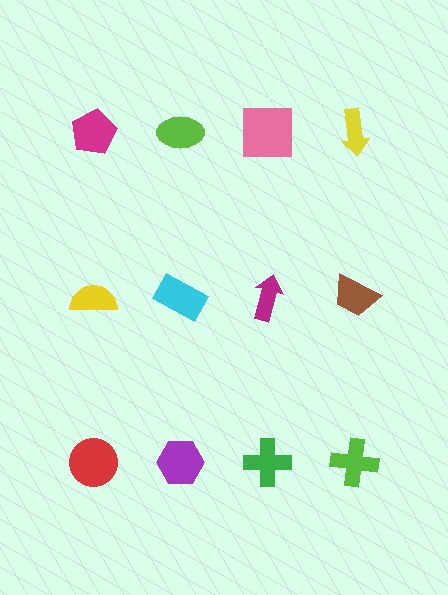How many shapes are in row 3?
4 shapes.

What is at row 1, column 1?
A magenta pentagon.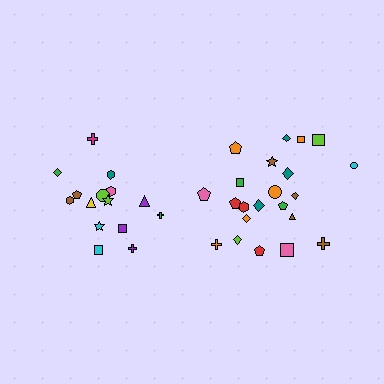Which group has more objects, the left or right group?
The right group.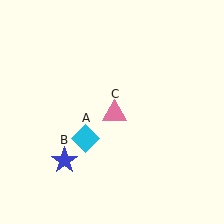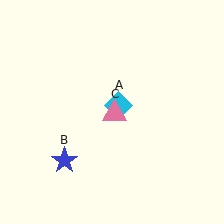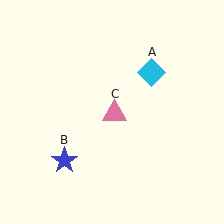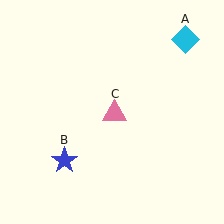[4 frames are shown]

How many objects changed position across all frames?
1 object changed position: cyan diamond (object A).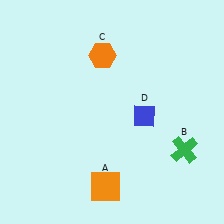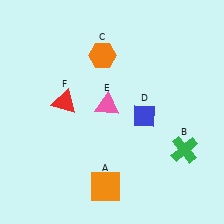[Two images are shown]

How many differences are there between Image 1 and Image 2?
There are 2 differences between the two images.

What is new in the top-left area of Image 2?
A red triangle (F) was added in the top-left area of Image 2.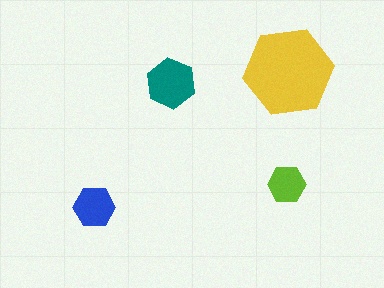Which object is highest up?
The yellow hexagon is topmost.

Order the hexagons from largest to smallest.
the yellow one, the teal one, the blue one, the lime one.